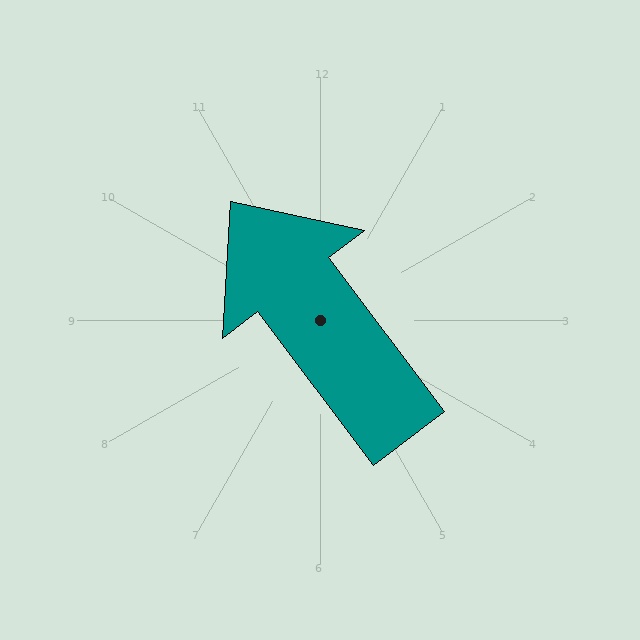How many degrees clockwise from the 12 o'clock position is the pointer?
Approximately 323 degrees.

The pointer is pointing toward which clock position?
Roughly 11 o'clock.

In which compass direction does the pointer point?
Northwest.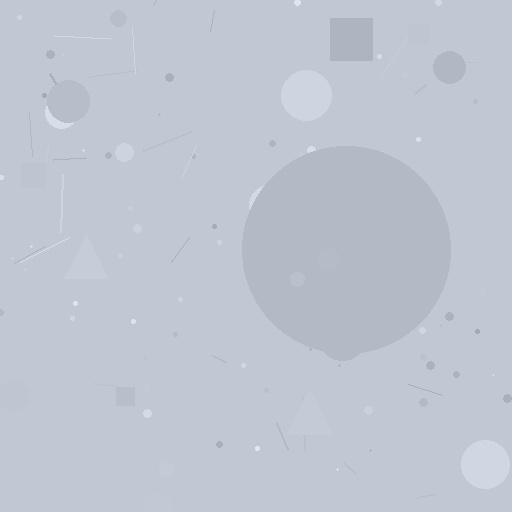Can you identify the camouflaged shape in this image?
The camouflaged shape is a circle.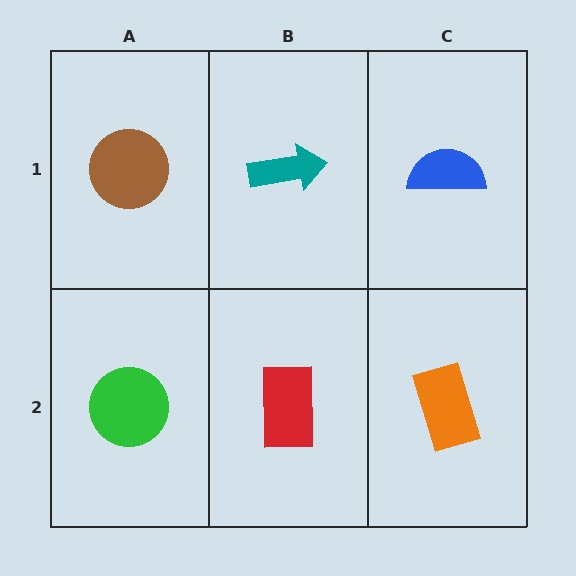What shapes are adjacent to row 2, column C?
A blue semicircle (row 1, column C), a red rectangle (row 2, column B).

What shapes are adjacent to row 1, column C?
An orange rectangle (row 2, column C), a teal arrow (row 1, column B).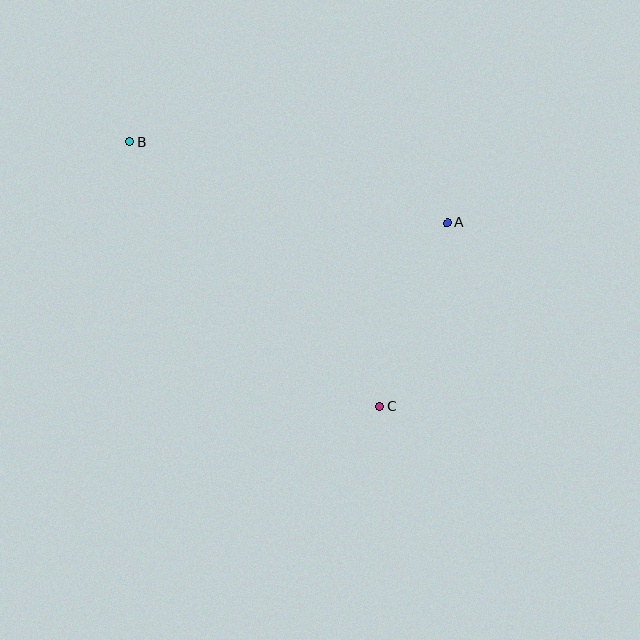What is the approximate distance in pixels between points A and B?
The distance between A and B is approximately 327 pixels.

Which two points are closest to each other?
Points A and C are closest to each other.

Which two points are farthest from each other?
Points B and C are farthest from each other.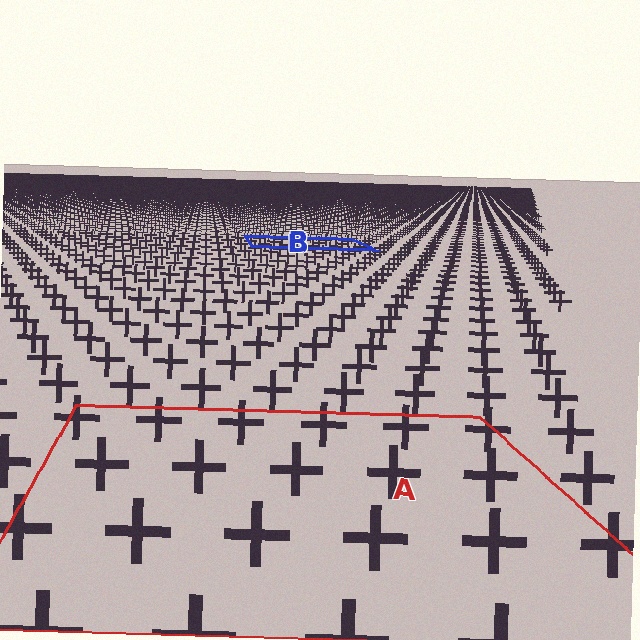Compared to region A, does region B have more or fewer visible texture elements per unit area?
Region B has more texture elements per unit area — they are packed more densely because it is farther away.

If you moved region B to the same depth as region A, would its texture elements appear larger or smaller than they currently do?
They would appear larger. At a closer depth, the same texture elements are projected at a bigger on-screen size.